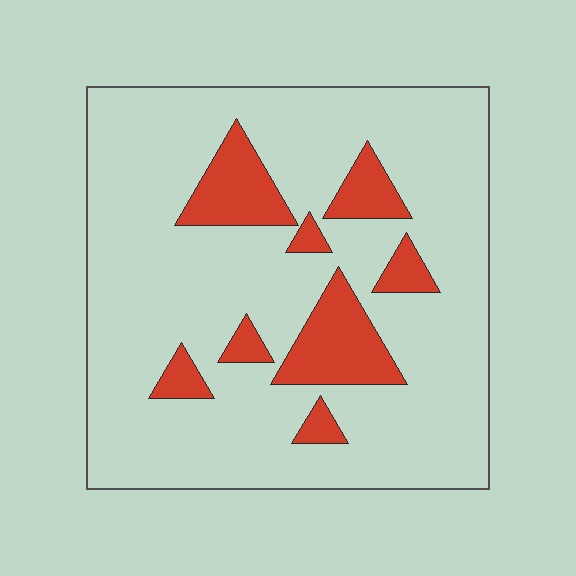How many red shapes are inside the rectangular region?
8.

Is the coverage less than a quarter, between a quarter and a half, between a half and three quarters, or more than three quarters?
Less than a quarter.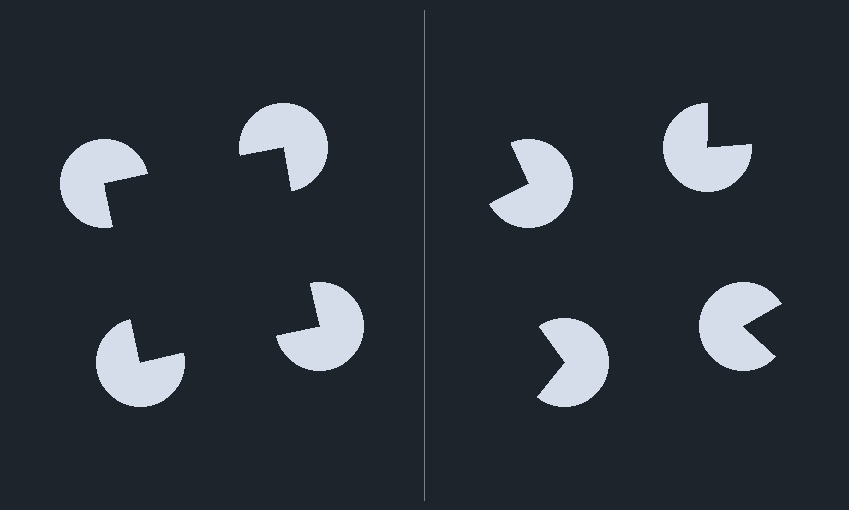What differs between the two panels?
The pac-man discs are positioned identically on both sides; only the wedge orientations differ. On the left they align to a square; on the right they are misaligned.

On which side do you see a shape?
An illusory square appears on the left side. On the right side the wedge cuts are rotated, so no coherent shape forms.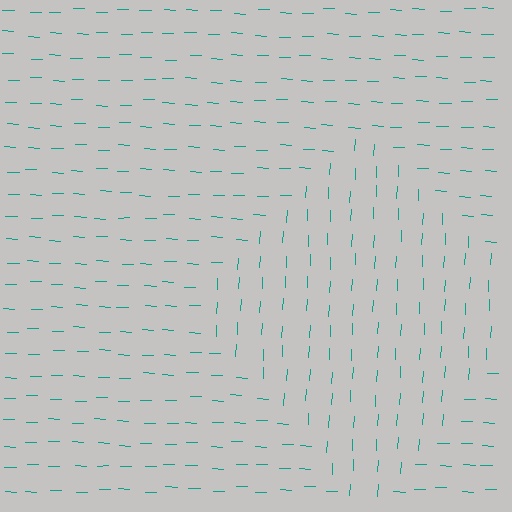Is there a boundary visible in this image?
Yes, there is a texture boundary formed by a change in line orientation.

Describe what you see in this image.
The image is filled with small teal line segments. A diamond region in the image has lines oriented differently from the surrounding lines, creating a visible texture boundary.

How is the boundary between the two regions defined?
The boundary is defined purely by a change in line orientation (approximately 89 degrees difference). All lines are the same color and thickness.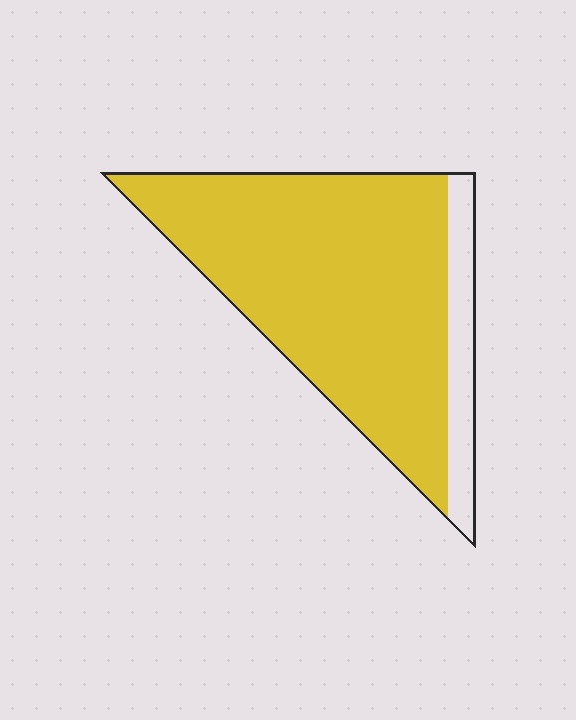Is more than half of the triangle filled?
Yes.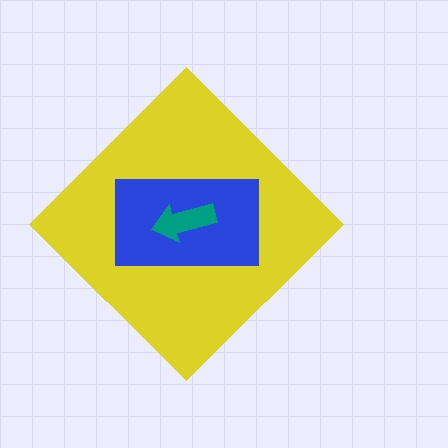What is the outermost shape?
The yellow diamond.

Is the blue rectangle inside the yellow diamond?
Yes.